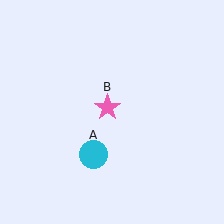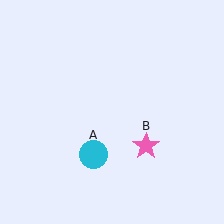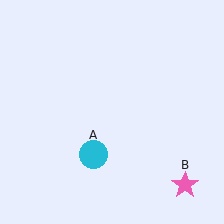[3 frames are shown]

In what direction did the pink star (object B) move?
The pink star (object B) moved down and to the right.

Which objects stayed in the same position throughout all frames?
Cyan circle (object A) remained stationary.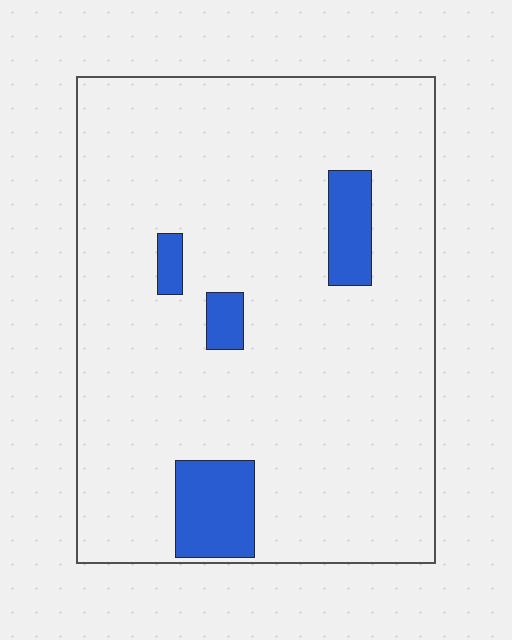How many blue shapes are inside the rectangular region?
4.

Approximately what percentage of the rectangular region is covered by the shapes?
Approximately 10%.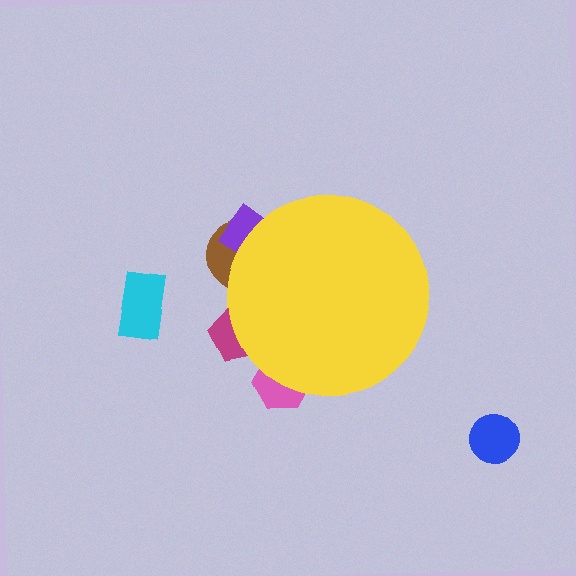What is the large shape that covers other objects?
A yellow circle.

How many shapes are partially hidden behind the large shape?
4 shapes are partially hidden.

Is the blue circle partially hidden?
No, the blue circle is fully visible.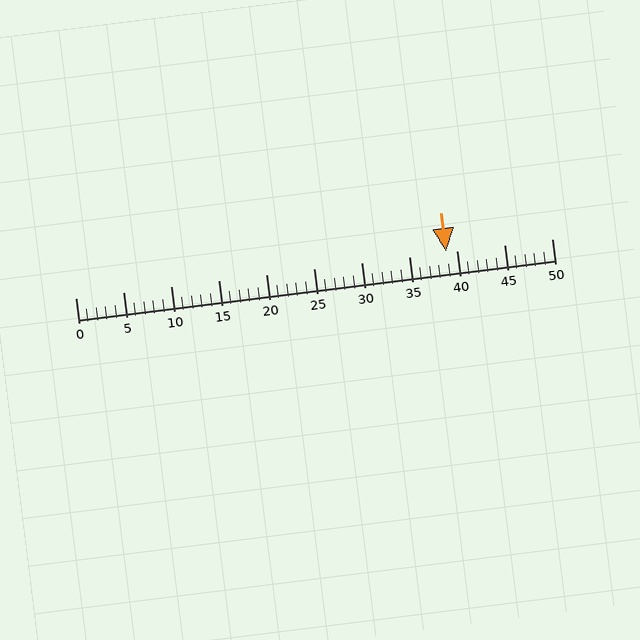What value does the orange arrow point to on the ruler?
The orange arrow points to approximately 39.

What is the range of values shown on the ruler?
The ruler shows values from 0 to 50.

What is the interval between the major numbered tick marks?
The major tick marks are spaced 5 units apart.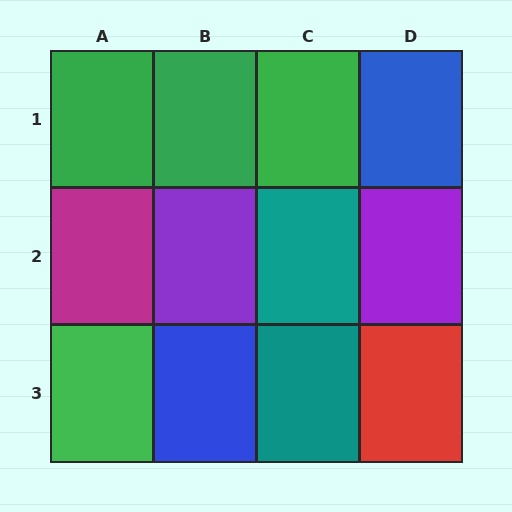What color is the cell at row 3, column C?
Teal.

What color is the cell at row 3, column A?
Green.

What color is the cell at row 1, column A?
Green.